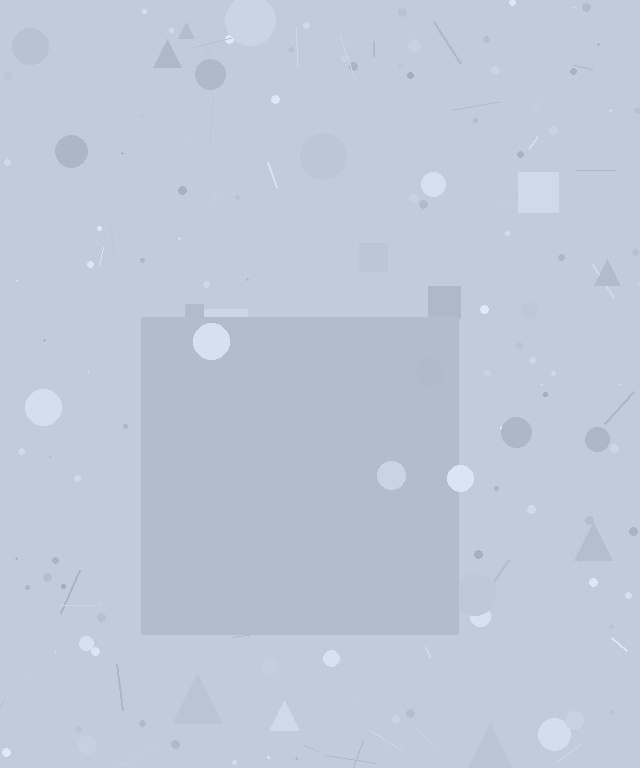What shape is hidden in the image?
A square is hidden in the image.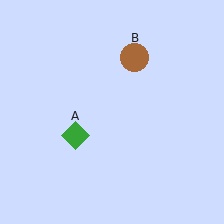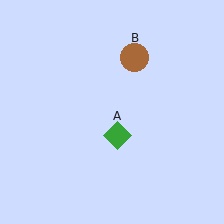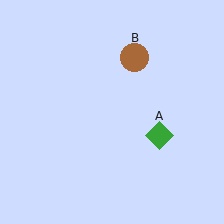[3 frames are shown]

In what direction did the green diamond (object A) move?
The green diamond (object A) moved right.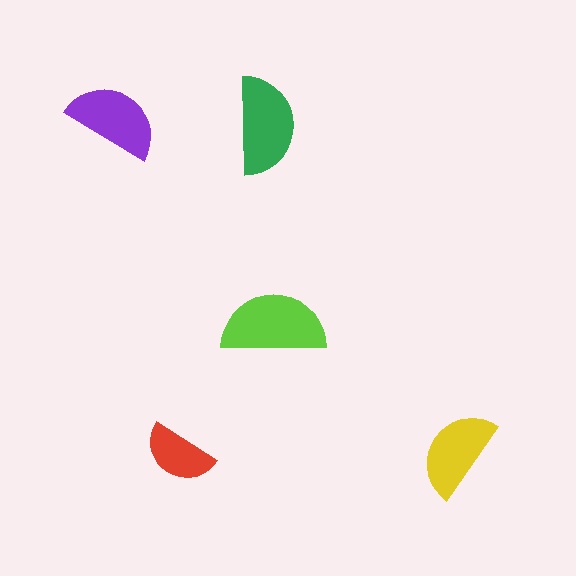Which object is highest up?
The purple semicircle is topmost.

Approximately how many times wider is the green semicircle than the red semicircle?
About 1.5 times wider.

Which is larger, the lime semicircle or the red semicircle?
The lime one.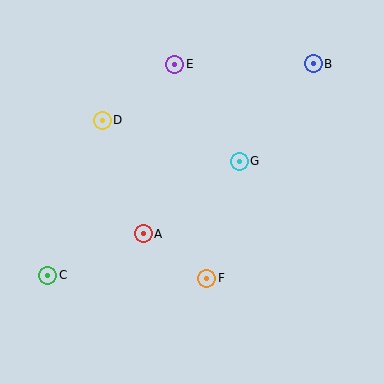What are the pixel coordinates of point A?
Point A is at (143, 234).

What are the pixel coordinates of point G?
Point G is at (239, 161).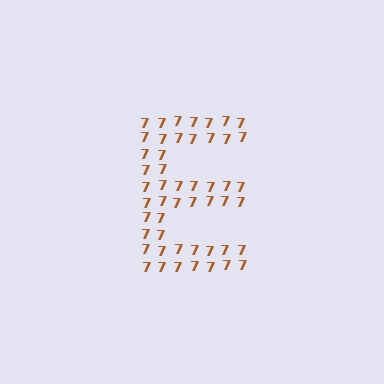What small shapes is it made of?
It is made of small digit 7's.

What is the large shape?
The large shape is the letter E.